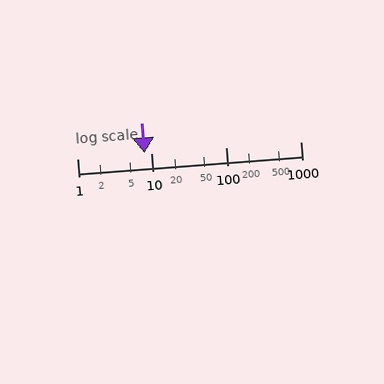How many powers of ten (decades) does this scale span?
The scale spans 3 decades, from 1 to 1000.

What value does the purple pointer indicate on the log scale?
The pointer indicates approximately 7.9.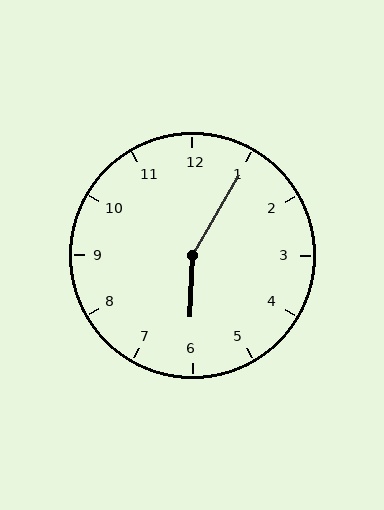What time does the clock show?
6:05.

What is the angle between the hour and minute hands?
Approximately 152 degrees.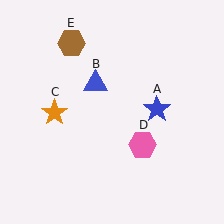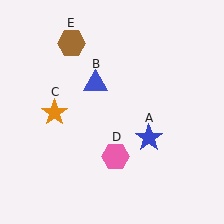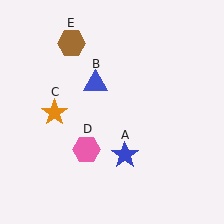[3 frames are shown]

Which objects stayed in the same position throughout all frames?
Blue triangle (object B) and orange star (object C) and brown hexagon (object E) remained stationary.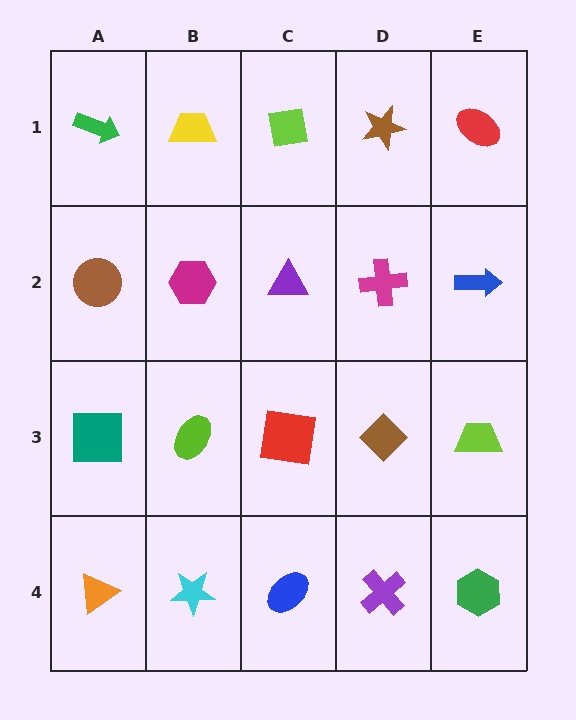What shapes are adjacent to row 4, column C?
A red square (row 3, column C), a cyan star (row 4, column B), a purple cross (row 4, column D).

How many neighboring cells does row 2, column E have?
3.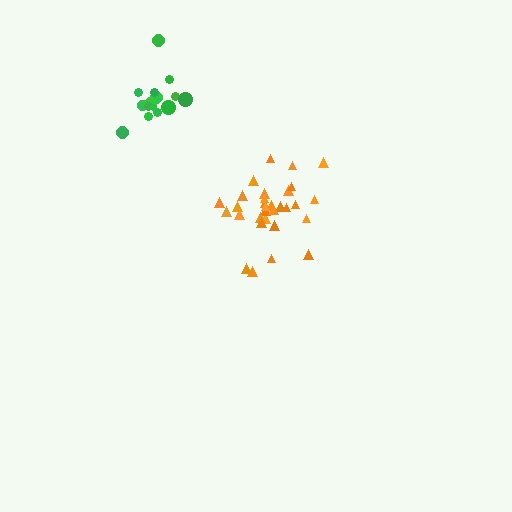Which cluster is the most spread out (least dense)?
Green.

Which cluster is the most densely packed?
Orange.